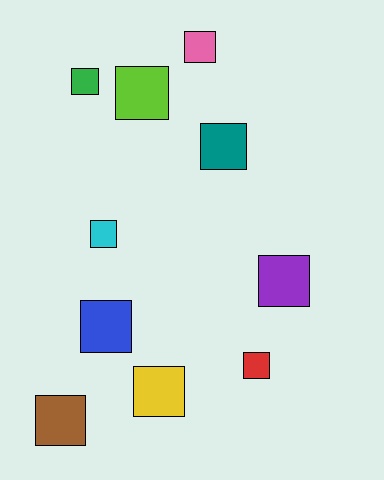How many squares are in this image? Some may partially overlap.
There are 10 squares.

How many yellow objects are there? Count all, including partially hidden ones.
There is 1 yellow object.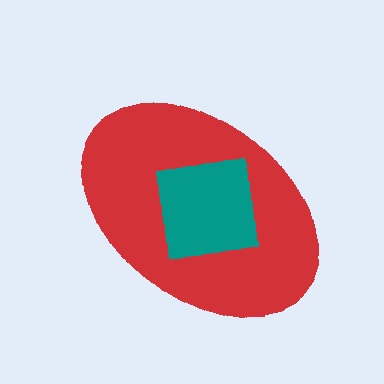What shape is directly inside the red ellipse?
The teal square.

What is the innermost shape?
The teal square.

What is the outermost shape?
The red ellipse.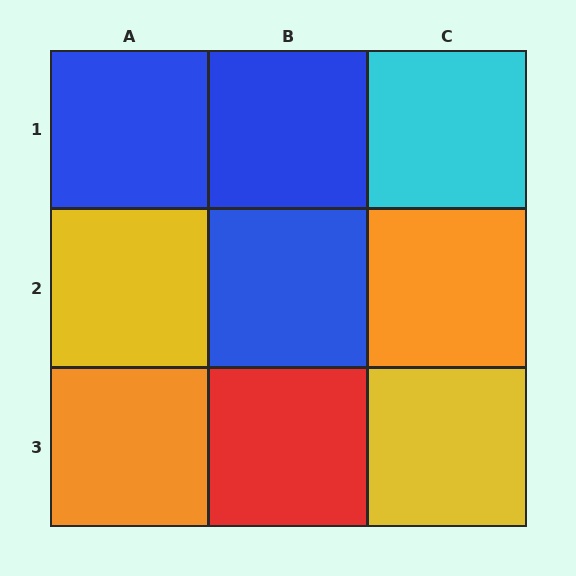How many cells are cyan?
1 cell is cyan.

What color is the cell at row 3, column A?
Orange.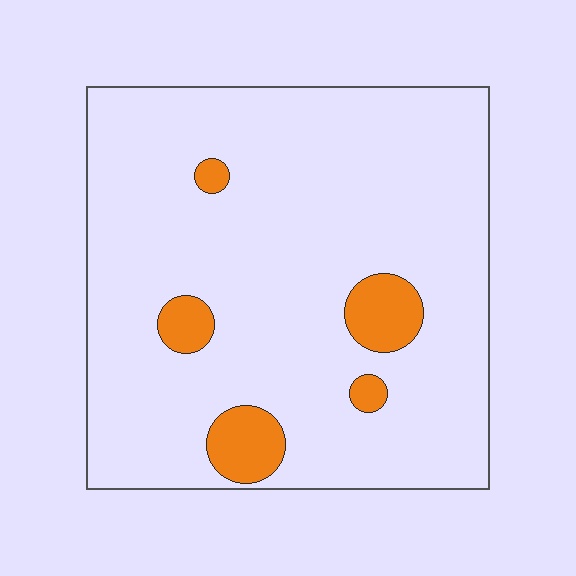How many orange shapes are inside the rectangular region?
5.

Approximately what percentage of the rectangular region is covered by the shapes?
Approximately 10%.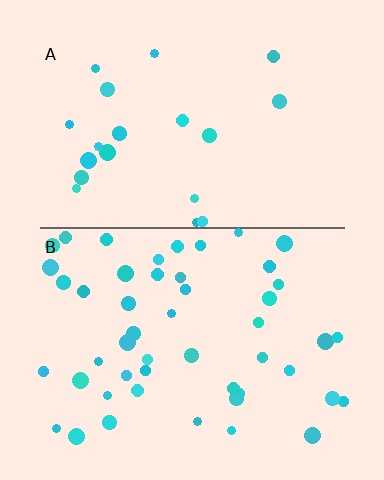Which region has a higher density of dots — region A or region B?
B (the bottom).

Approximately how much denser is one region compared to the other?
Approximately 2.4× — region B over region A.